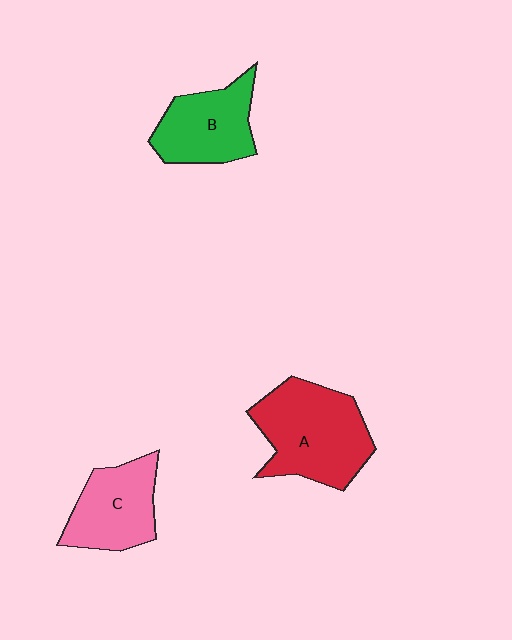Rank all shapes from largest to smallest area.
From largest to smallest: A (red), B (green), C (pink).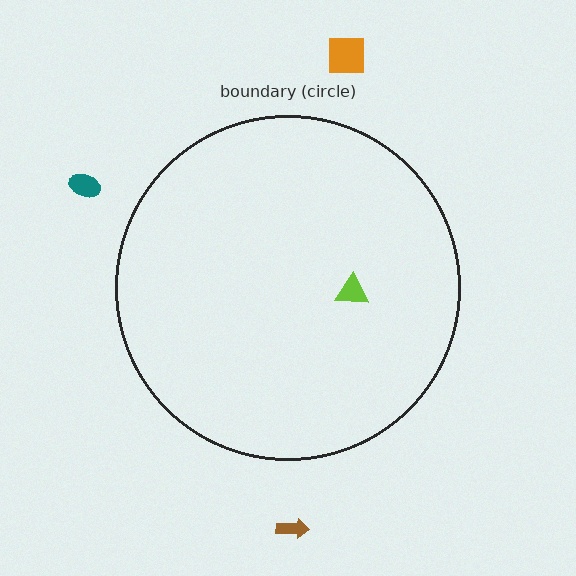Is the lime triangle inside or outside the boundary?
Inside.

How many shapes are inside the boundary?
1 inside, 3 outside.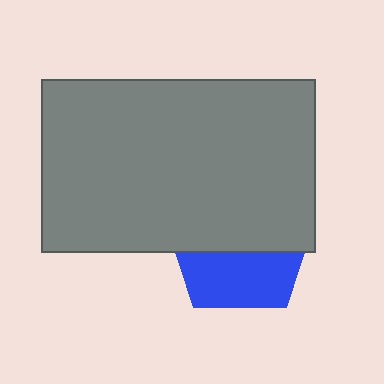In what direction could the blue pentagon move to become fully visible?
The blue pentagon could move down. That would shift it out from behind the gray rectangle entirely.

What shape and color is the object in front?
The object in front is a gray rectangle.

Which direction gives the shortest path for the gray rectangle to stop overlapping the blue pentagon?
Moving up gives the shortest separation.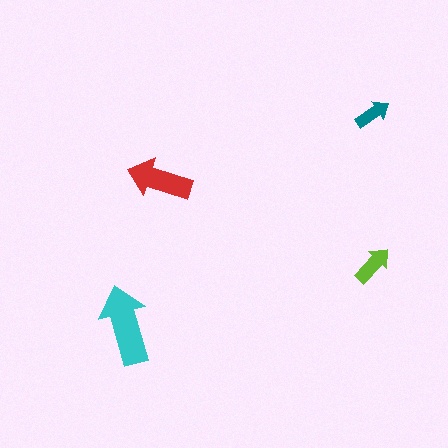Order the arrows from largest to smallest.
the cyan one, the red one, the lime one, the teal one.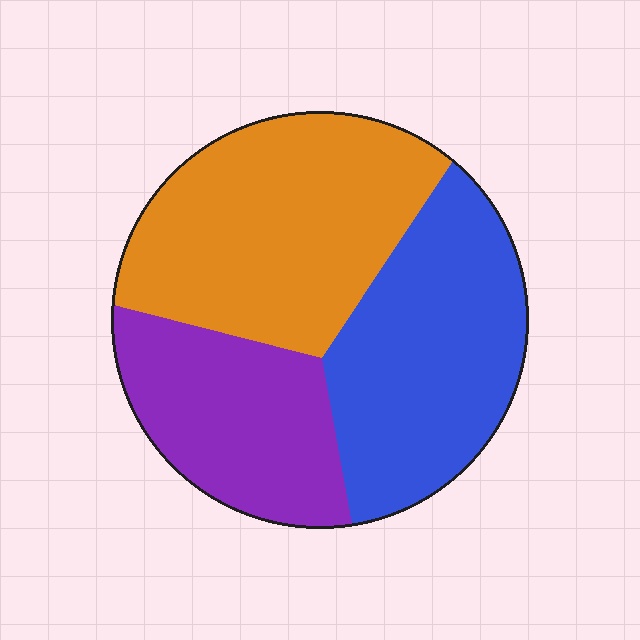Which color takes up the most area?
Orange, at roughly 40%.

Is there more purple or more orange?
Orange.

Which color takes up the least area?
Purple, at roughly 25%.